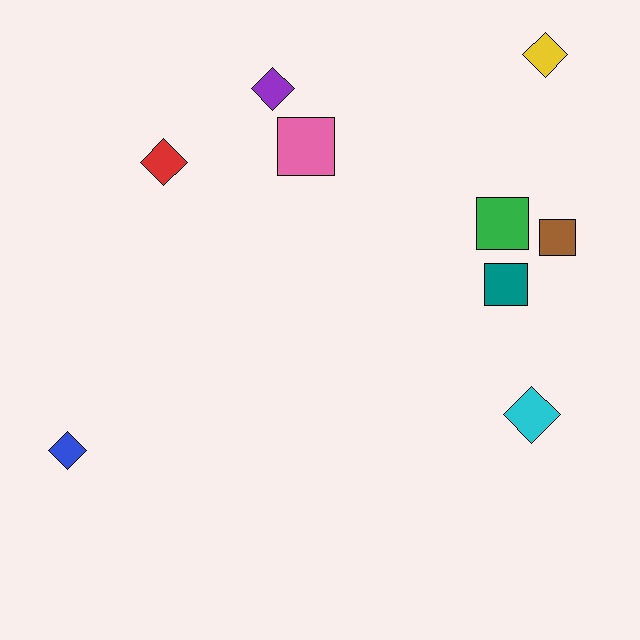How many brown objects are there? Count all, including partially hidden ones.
There is 1 brown object.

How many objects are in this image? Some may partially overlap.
There are 9 objects.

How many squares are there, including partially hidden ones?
There are 4 squares.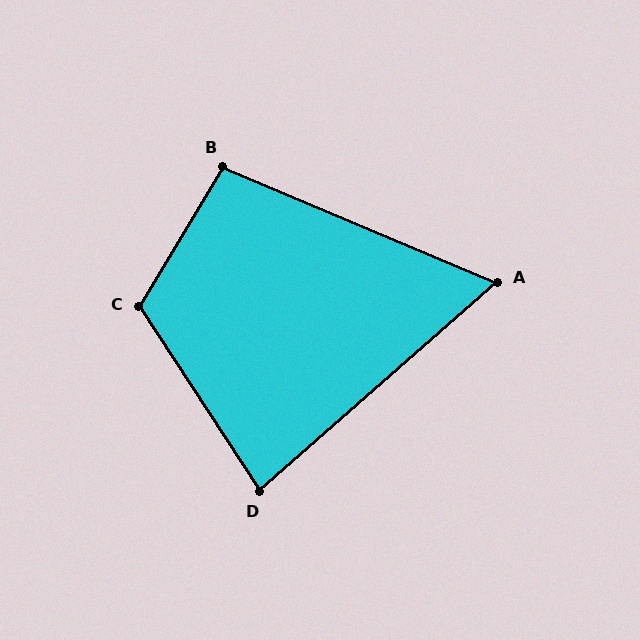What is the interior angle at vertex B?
Approximately 98 degrees (obtuse).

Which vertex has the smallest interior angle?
A, at approximately 64 degrees.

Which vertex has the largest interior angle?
C, at approximately 116 degrees.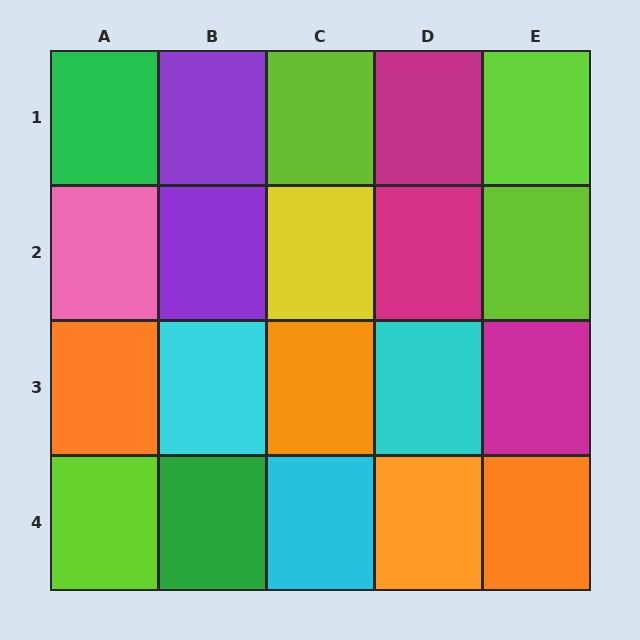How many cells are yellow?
1 cell is yellow.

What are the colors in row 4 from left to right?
Lime, green, cyan, orange, orange.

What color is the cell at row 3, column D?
Cyan.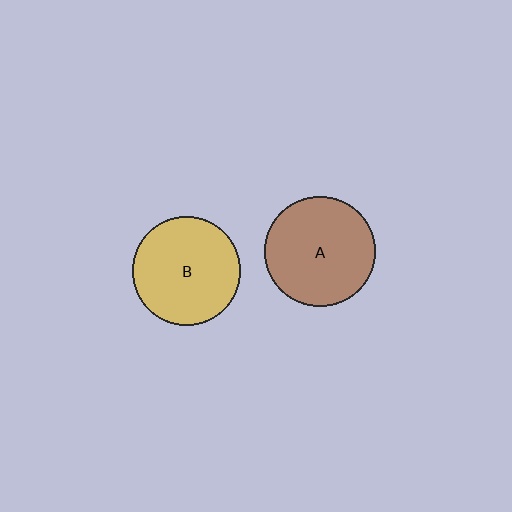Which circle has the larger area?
Circle A (brown).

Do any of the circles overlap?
No, none of the circles overlap.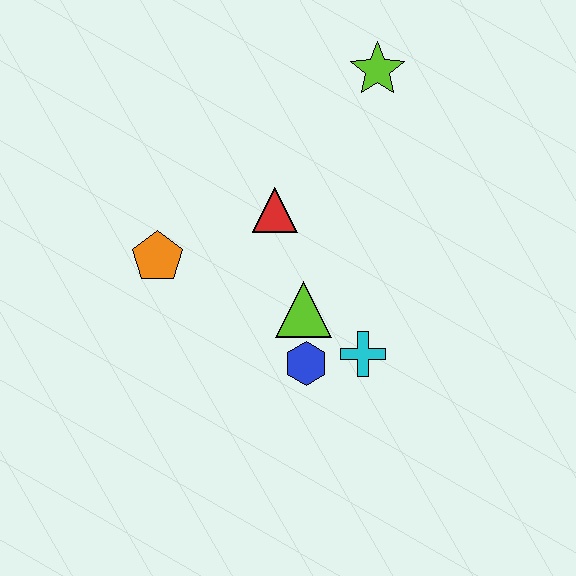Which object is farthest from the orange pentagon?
The lime star is farthest from the orange pentagon.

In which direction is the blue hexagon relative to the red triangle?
The blue hexagon is below the red triangle.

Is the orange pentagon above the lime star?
No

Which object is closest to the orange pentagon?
The red triangle is closest to the orange pentagon.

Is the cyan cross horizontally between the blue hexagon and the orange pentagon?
No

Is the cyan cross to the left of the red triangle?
No